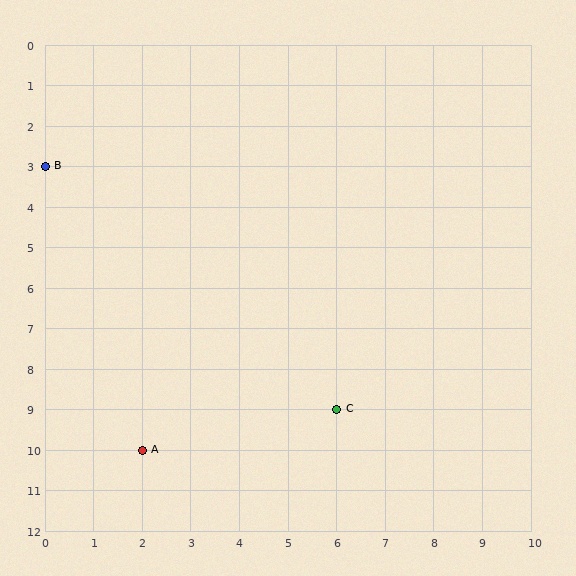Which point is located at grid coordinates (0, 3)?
Point B is at (0, 3).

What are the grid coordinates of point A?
Point A is at grid coordinates (2, 10).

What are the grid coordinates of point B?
Point B is at grid coordinates (0, 3).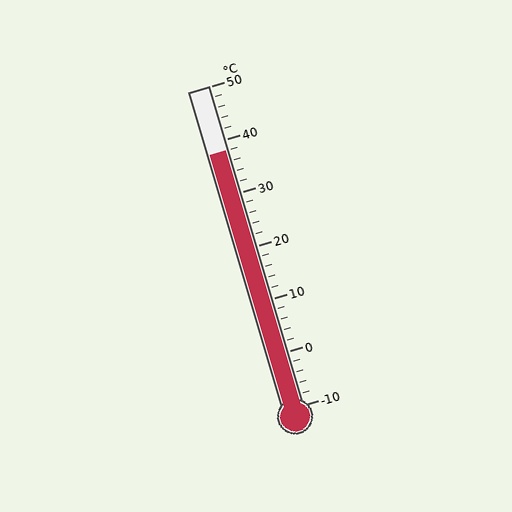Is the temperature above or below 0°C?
The temperature is above 0°C.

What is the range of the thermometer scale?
The thermometer scale ranges from -10°C to 50°C.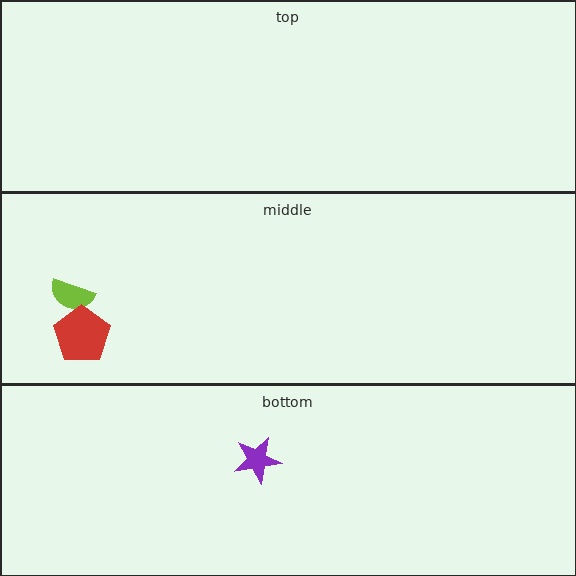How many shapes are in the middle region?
2.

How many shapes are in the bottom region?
1.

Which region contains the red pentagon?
The middle region.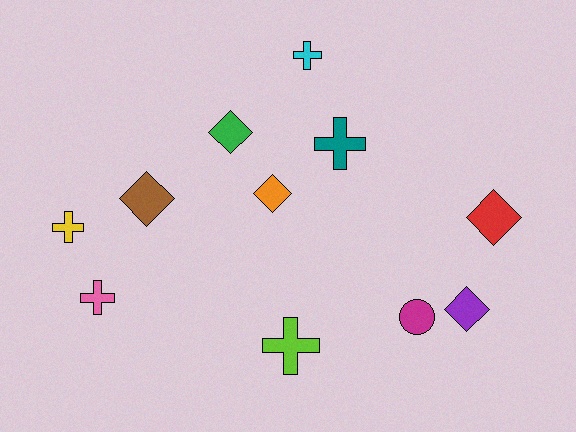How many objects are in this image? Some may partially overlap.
There are 11 objects.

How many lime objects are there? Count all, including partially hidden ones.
There is 1 lime object.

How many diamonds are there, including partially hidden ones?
There are 5 diamonds.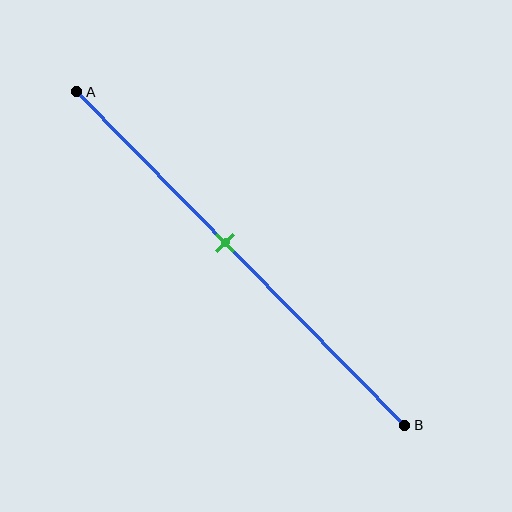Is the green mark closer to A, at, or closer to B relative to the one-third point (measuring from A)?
The green mark is closer to point B than the one-third point of segment AB.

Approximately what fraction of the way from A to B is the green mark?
The green mark is approximately 45% of the way from A to B.